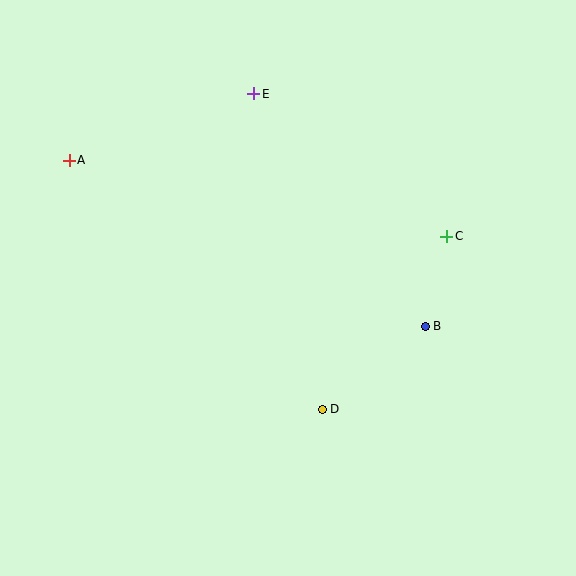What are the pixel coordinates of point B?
Point B is at (425, 326).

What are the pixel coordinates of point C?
Point C is at (446, 236).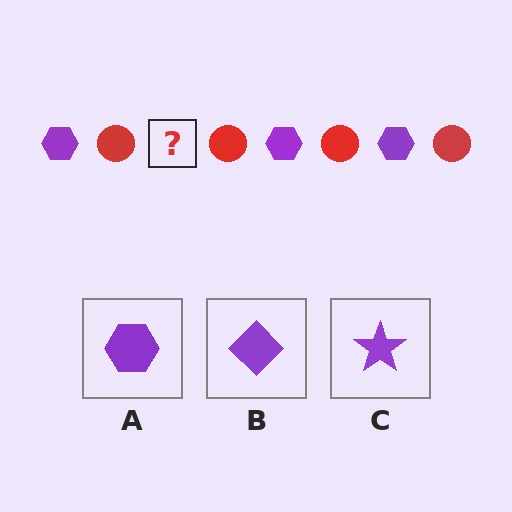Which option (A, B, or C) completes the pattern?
A.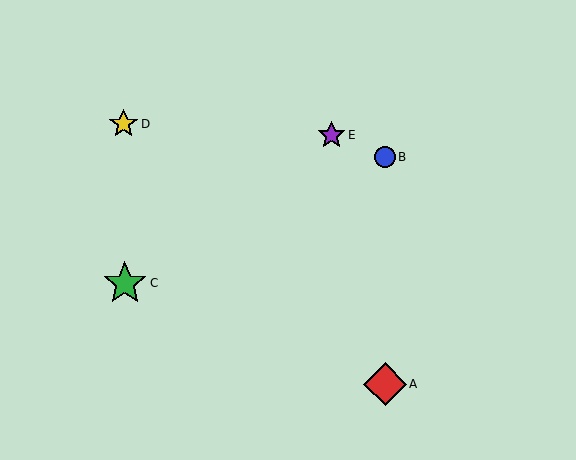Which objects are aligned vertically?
Objects A, B are aligned vertically.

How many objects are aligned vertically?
2 objects (A, B) are aligned vertically.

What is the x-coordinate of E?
Object E is at x≈332.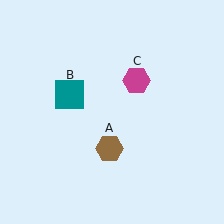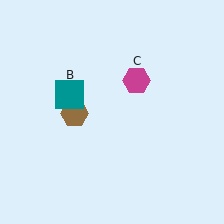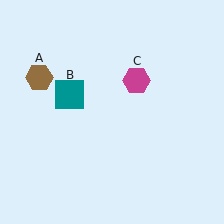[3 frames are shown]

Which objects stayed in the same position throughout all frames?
Teal square (object B) and magenta hexagon (object C) remained stationary.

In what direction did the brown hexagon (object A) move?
The brown hexagon (object A) moved up and to the left.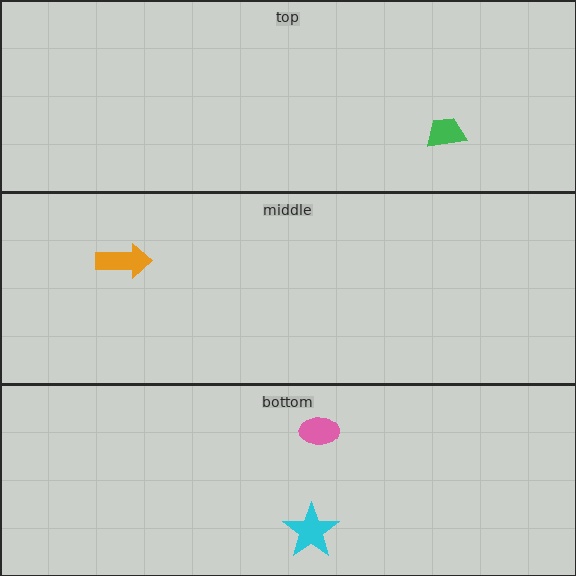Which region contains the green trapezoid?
The top region.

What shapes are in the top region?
The green trapezoid.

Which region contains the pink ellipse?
The bottom region.